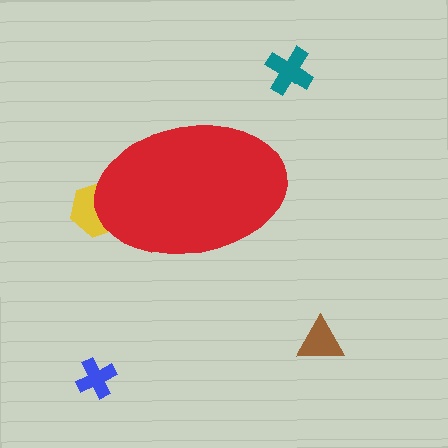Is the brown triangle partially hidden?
No, the brown triangle is fully visible.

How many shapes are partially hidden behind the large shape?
1 shape is partially hidden.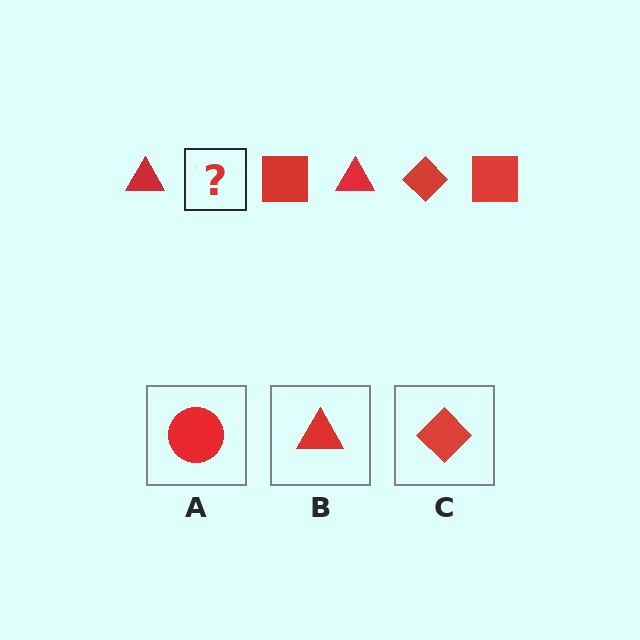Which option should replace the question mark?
Option C.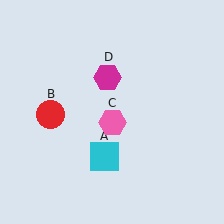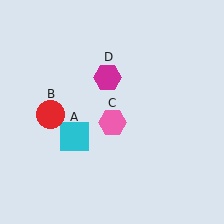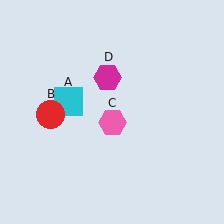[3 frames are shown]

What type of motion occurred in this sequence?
The cyan square (object A) rotated clockwise around the center of the scene.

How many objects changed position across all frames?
1 object changed position: cyan square (object A).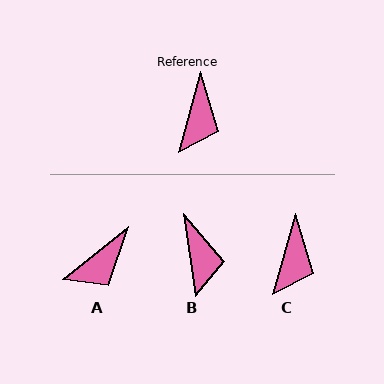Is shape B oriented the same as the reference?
No, it is off by about 23 degrees.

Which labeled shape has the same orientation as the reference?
C.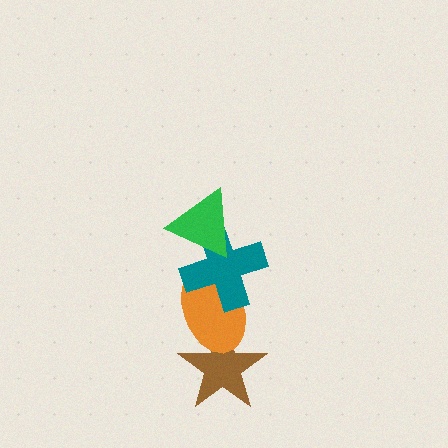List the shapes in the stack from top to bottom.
From top to bottom: the green triangle, the teal cross, the orange ellipse, the brown star.